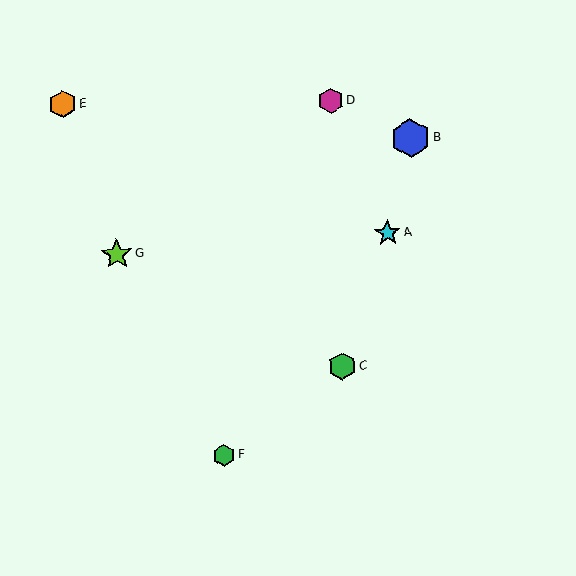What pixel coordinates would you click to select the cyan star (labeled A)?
Click at (388, 233) to select the cyan star A.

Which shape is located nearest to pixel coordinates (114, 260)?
The lime star (labeled G) at (117, 254) is nearest to that location.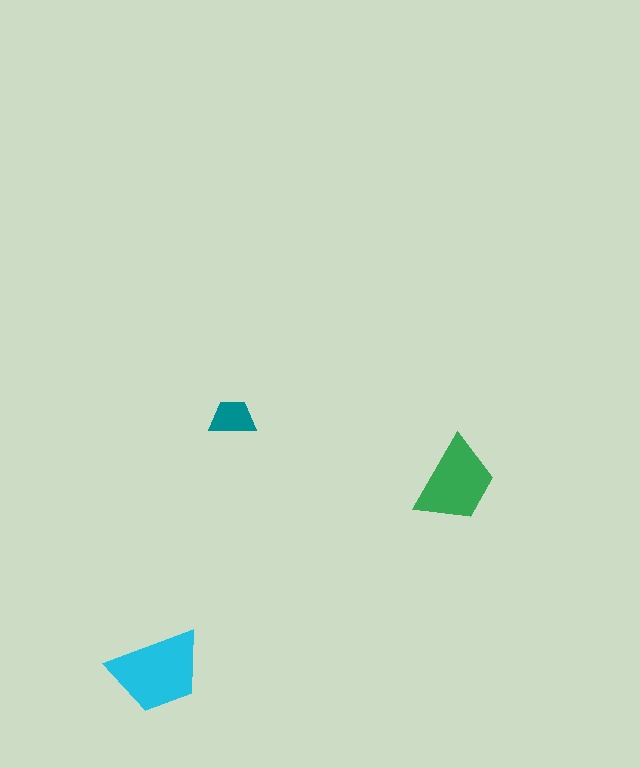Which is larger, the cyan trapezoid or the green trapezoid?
The cyan one.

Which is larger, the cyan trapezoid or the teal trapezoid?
The cyan one.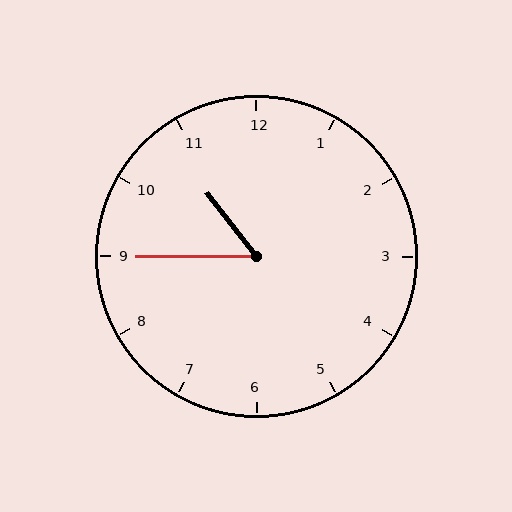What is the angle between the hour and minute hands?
Approximately 52 degrees.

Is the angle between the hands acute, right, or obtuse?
It is acute.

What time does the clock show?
10:45.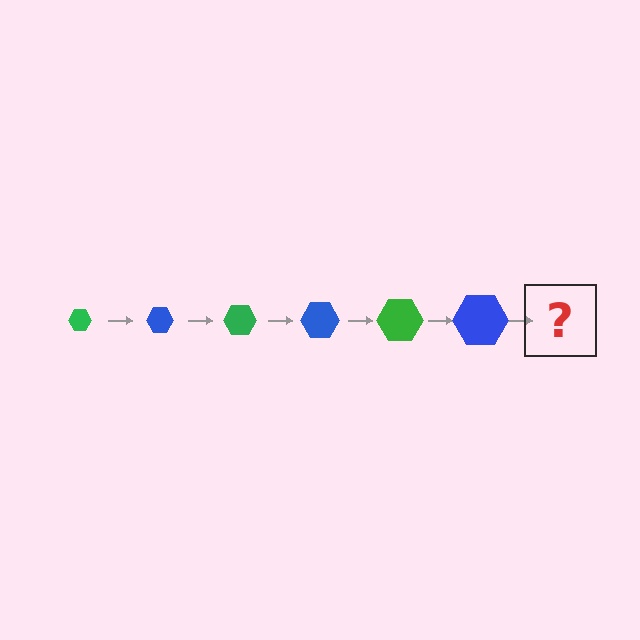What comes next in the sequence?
The next element should be a green hexagon, larger than the previous one.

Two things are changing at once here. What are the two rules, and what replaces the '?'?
The two rules are that the hexagon grows larger each step and the color cycles through green and blue. The '?' should be a green hexagon, larger than the previous one.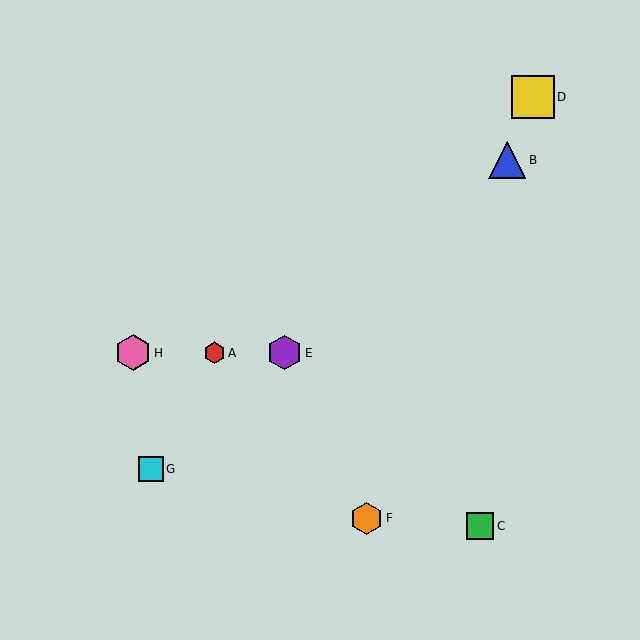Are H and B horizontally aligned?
No, H is at y≈353 and B is at y≈160.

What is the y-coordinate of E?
Object E is at y≈353.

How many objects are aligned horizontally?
3 objects (A, E, H) are aligned horizontally.